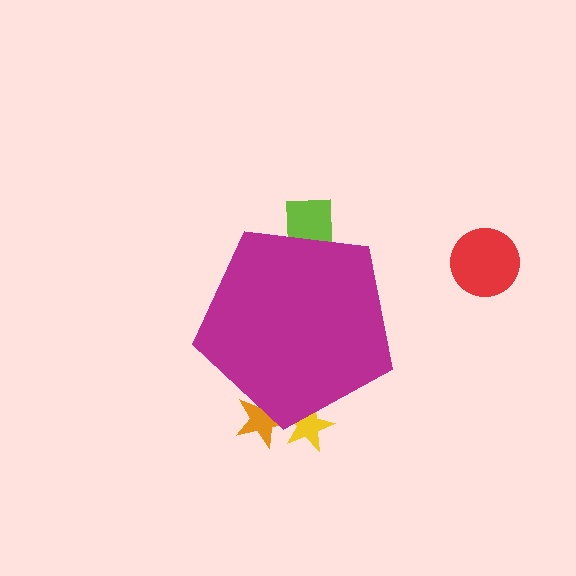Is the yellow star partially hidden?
Yes, the yellow star is partially hidden behind the magenta pentagon.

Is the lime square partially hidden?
Yes, the lime square is partially hidden behind the magenta pentagon.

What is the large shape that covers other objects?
A magenta pentagon.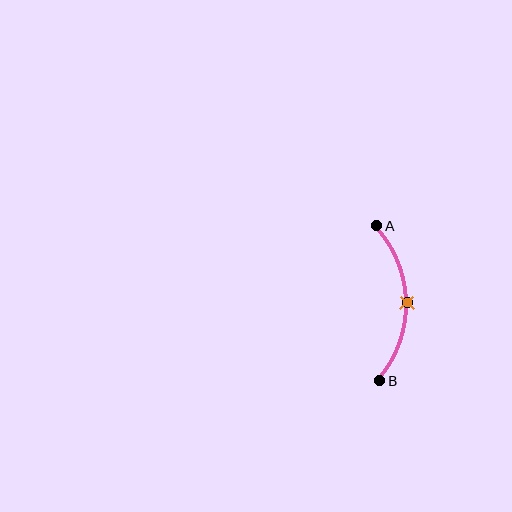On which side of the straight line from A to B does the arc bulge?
The arc bulges to the right of the straight line connecting A and B.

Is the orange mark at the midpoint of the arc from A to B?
Yes. The orange mark lies on the arc at equal arc-length from both A and B — it is the arc midpoint.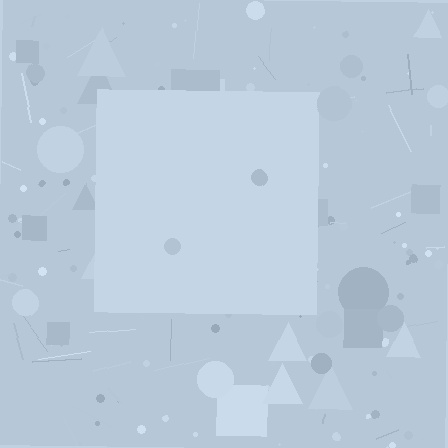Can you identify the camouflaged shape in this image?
The camouflaged shape is a square.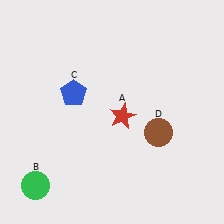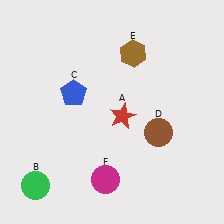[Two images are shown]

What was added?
A brown hexagon (E), a magenta circle (F) were added in Image 2.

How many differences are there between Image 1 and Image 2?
There are 2 differences between the two images.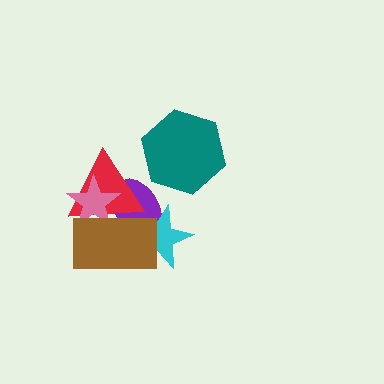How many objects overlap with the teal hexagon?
0 objects overlap with the teal hexagon.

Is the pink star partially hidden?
Yes, it is partially covered by another shape.